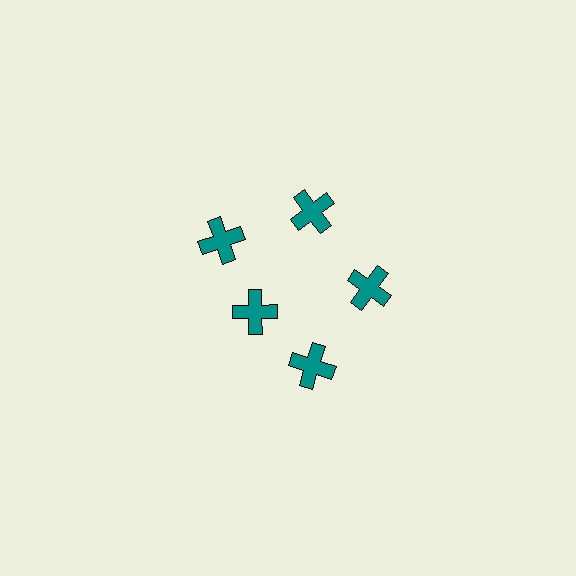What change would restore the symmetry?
The symmetry would be restored by moving it outward, back onto the ring so that all 5 crosses sit at equal angles and equal distance from the center.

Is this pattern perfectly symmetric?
No. The 5 teal crosses are arranged in a ring, but one element near the 8 o'clock position is pulled inward toward the center, breaking the 5-fold rotational symmetry.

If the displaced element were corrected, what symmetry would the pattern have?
It would have 5-fold rotational symmetry — the pattern would map onto itself every 72 degrees.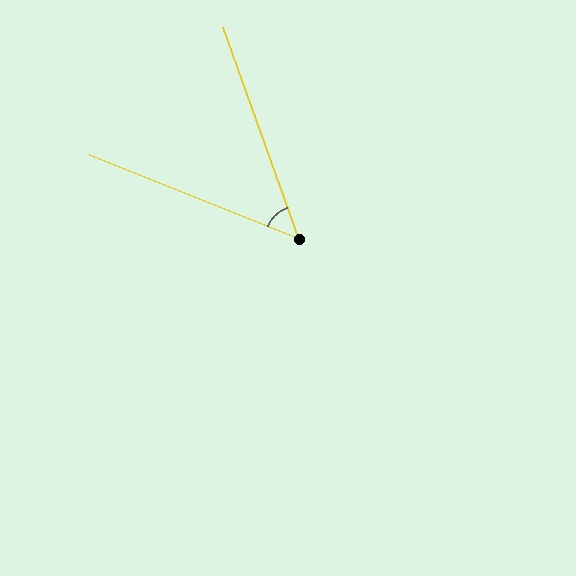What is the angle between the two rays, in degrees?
Approximately 48 degrees.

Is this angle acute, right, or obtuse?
It is acute.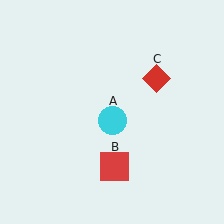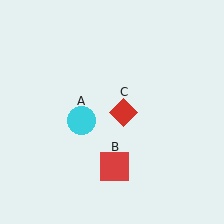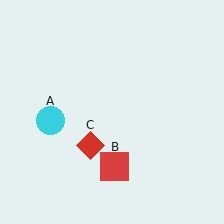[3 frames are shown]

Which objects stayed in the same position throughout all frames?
Red square (object B) remained stationary.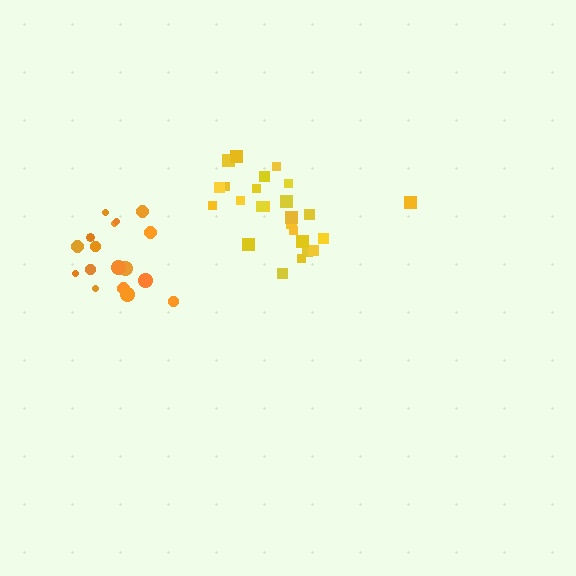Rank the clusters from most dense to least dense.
yellow, orange.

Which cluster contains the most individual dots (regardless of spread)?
Yellow (25).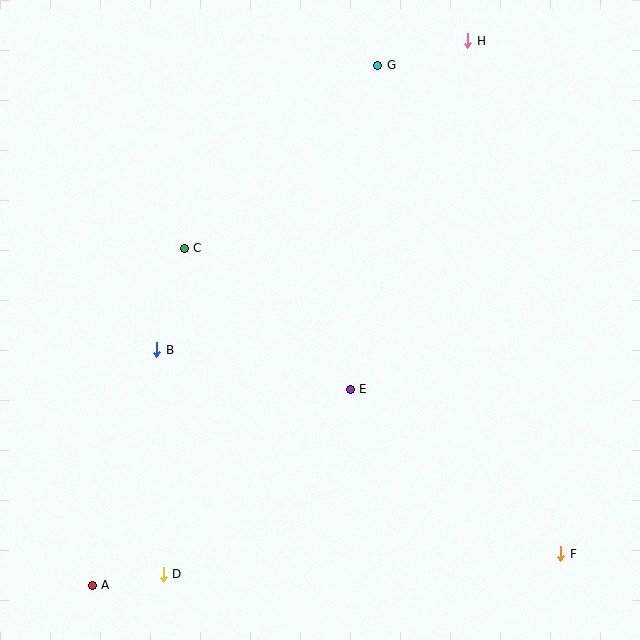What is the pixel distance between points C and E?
The distance between C and E is 218 pixels.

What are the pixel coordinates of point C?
Point C is at (184, 248).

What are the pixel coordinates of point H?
Point H is at (468, 41).